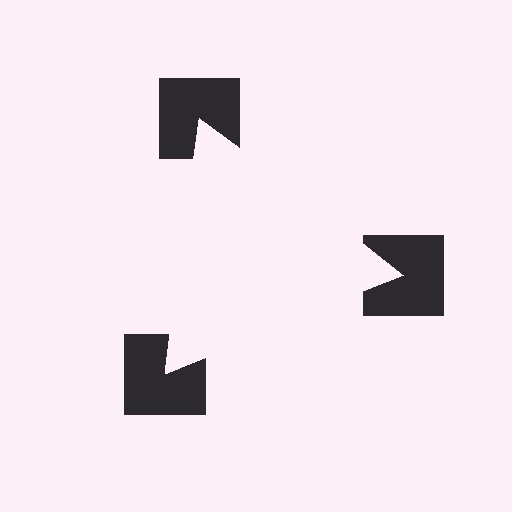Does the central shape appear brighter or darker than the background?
It typically appears slightly brighter than the background, even though no actual brightness change is drawn.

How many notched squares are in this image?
There are 3 — one at each vertex of the illusory triangle.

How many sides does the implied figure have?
3 sides.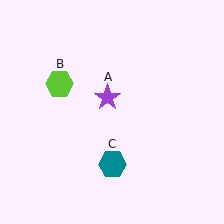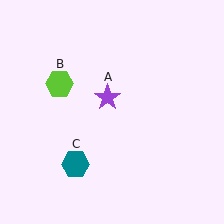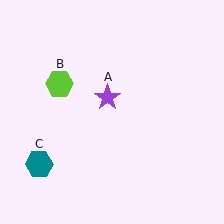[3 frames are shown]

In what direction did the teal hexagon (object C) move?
The teal hexagon (object C) moved left.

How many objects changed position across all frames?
1 object changed position: teal hexagon (object C).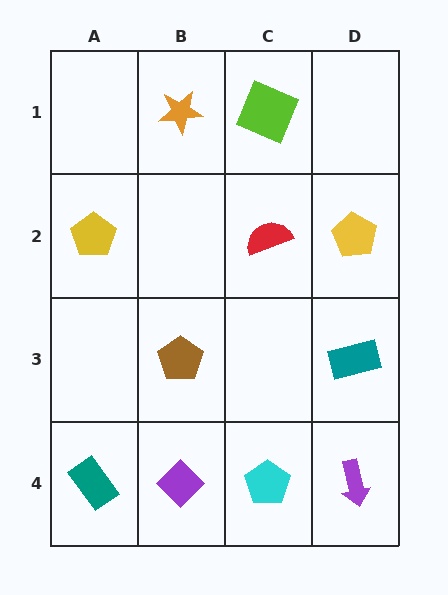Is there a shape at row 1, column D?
No, that cell is empty.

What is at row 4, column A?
A teal rectangle.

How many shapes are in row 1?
2 shapes.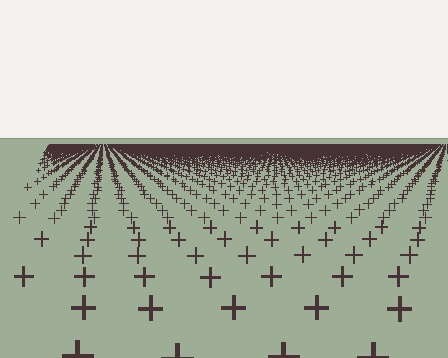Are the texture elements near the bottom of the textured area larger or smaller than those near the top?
Larger. Near the bottom, elements are closer to the viewer and appear at a bigger on-screen size.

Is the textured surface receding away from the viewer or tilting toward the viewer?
The surface is receding away from the viewer. Texture elements get smaller and denser toward the top.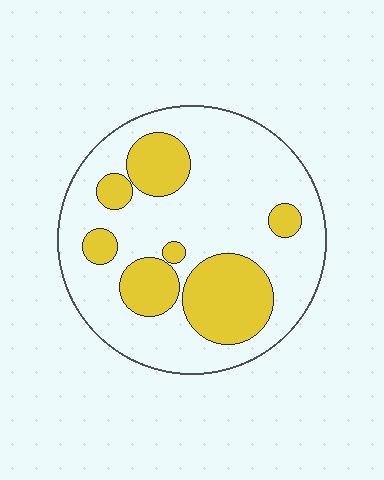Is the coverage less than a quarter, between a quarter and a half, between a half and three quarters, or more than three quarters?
Between a quarter and a half.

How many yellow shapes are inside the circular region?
7.